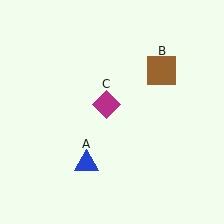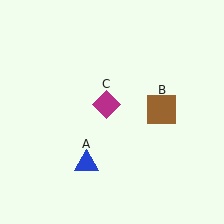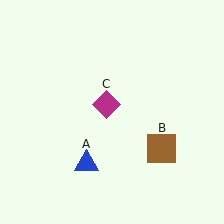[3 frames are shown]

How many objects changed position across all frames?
1 object changed position: brown square (object B).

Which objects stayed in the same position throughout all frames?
Blue triangle (object A) and magenta diamond (object C) remained stationary.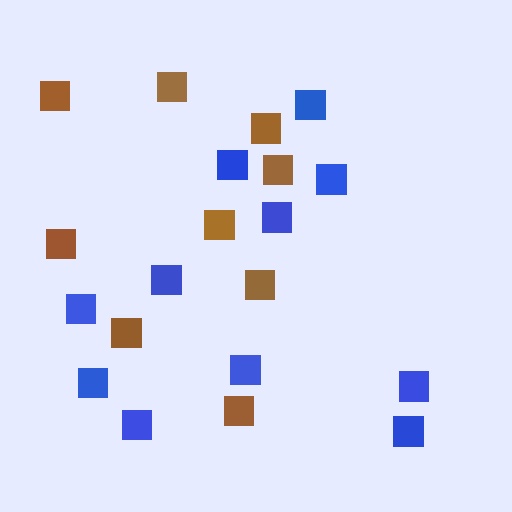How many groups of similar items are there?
There are 2 groups: one group of blue squares (11) and one group of brown squares (9).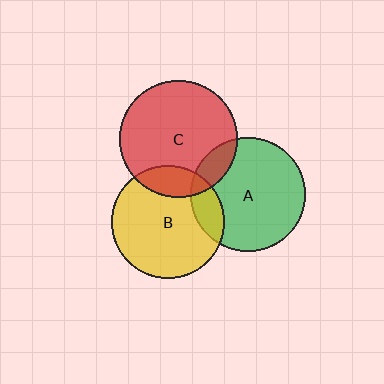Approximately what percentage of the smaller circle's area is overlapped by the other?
Approximately 15%.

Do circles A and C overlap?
Yes.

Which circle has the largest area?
Circle C (red).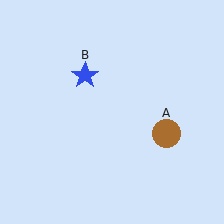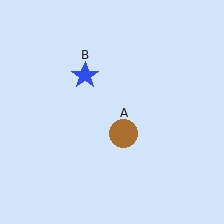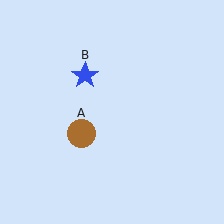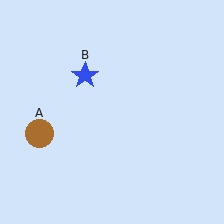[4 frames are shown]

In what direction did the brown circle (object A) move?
The brown circle (object A) moved left.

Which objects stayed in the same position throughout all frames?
Blue star (object B) remained stationary.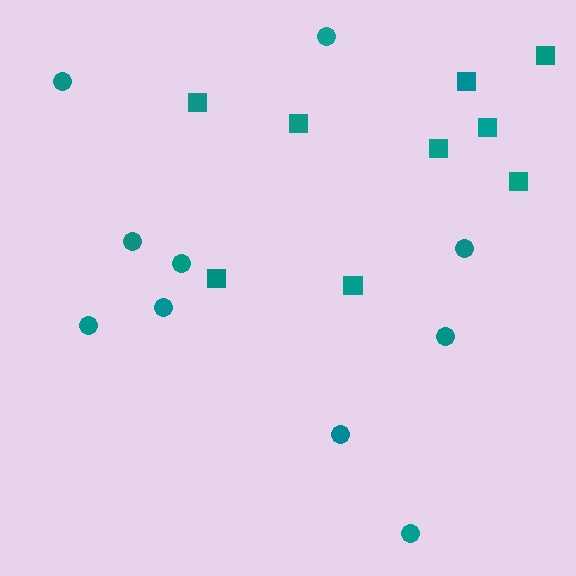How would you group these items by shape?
There are 2 groups: one group of squares (9) and one group of circles (10).